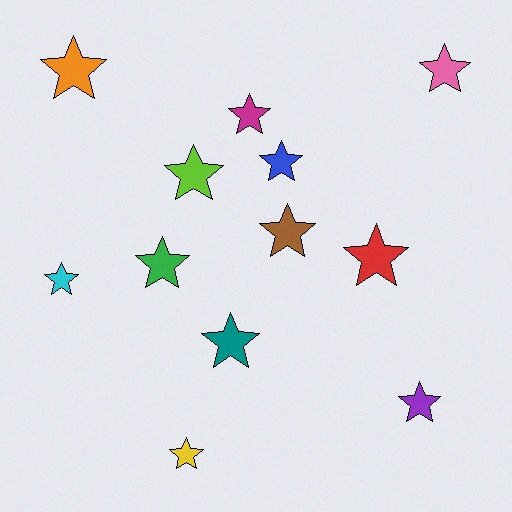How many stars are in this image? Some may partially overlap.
There are 12 stars.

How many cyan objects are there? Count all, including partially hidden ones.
There is 1 cyan object.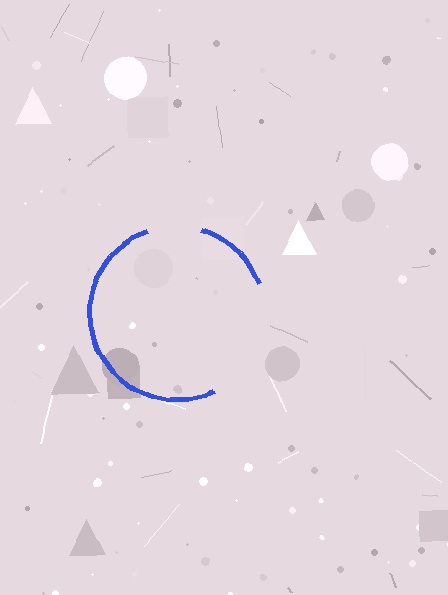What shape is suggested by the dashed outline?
The dashed outline suggests a circle.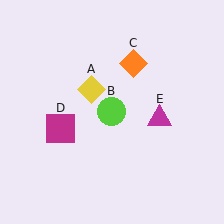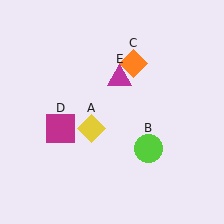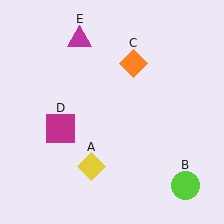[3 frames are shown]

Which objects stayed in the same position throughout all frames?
Orange diamond (object C) and magenta square (object D) remained stationary.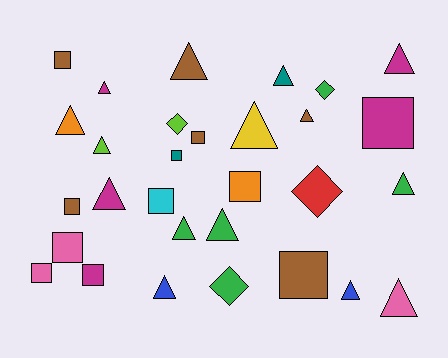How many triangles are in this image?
There are 15 triangles.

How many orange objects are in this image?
There are 2 orange objects.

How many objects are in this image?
There are 30 objects.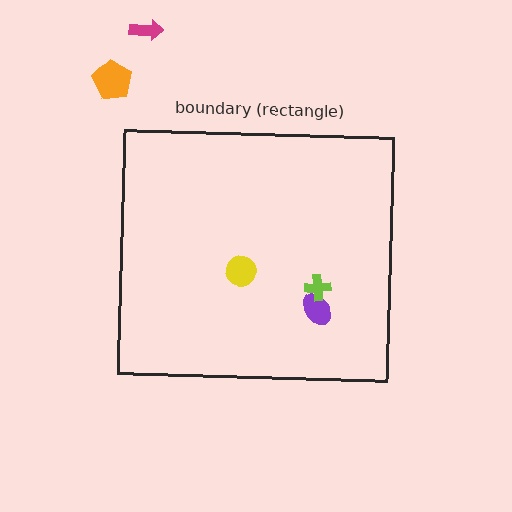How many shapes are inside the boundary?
3 inside, 2 outside.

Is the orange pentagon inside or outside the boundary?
Outside.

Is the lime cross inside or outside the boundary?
Inside.